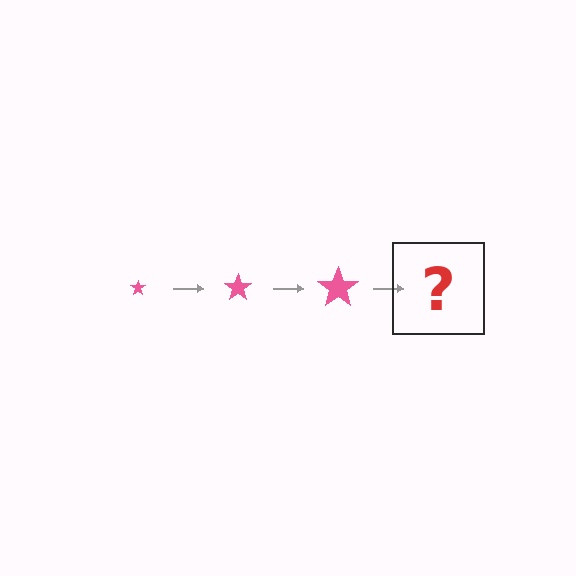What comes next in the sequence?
The next element should be a pink star, larger than the previous one.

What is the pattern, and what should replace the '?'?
The pattern is that the star gets progressively larger each step. The '?' should be a pink star, larger than the previous one.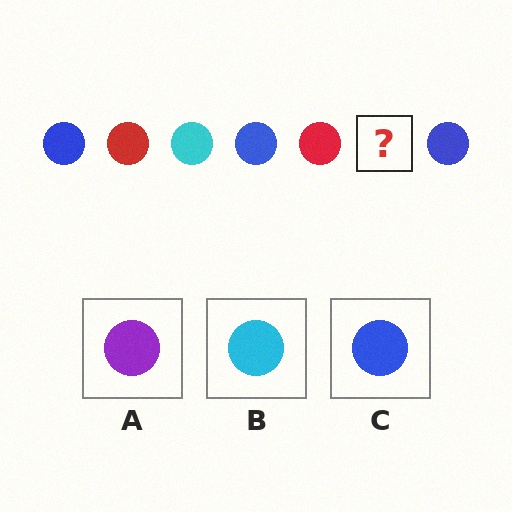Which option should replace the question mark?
Option B.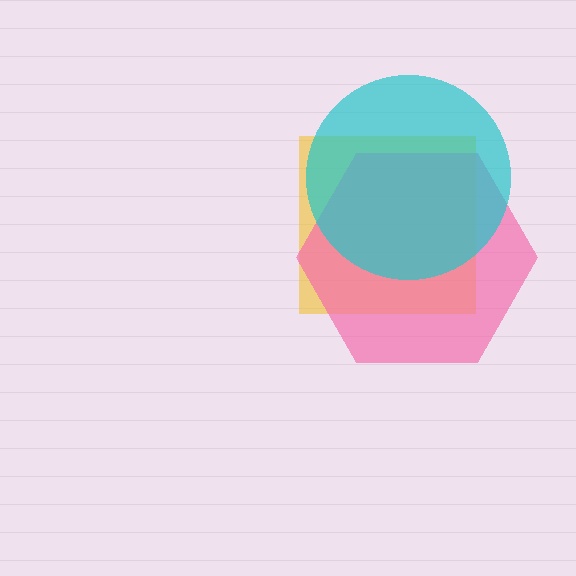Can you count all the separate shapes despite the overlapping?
Yes, there are 3 separate shapes.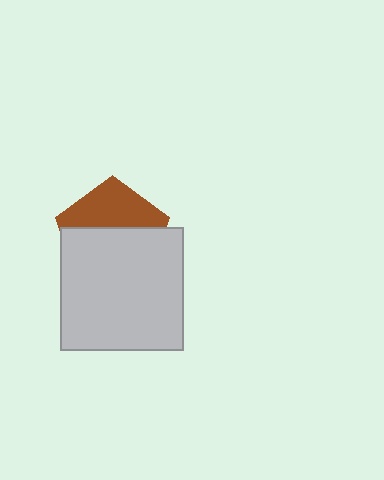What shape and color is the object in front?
The object in front is a light gray square.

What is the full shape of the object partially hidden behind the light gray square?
The partially hidden object is a brown pentagon.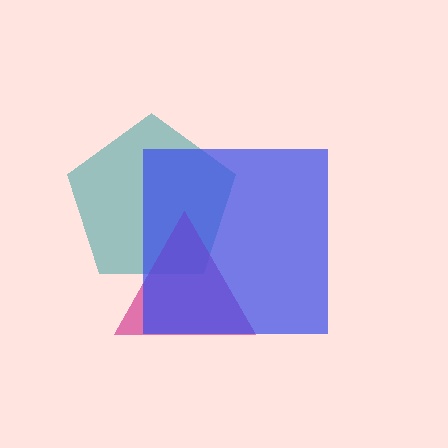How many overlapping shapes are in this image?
There are 3 overlapping shapes in the image.